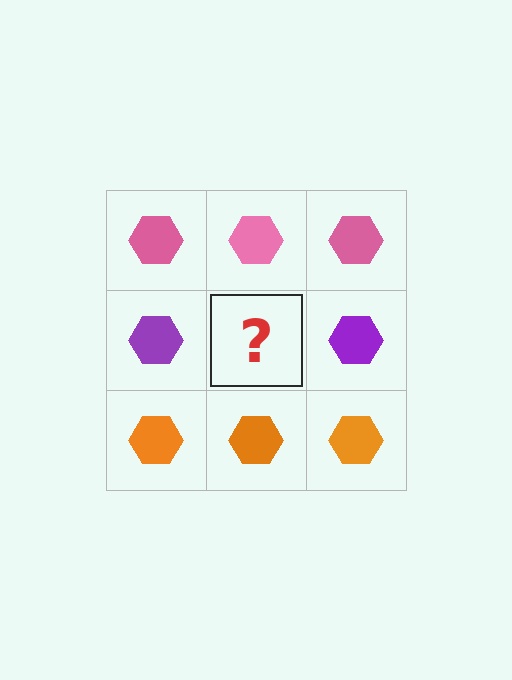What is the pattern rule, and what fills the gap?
The rule is that each row has a consistent color. The gap should be filled with a purple hexagon.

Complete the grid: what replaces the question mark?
The question mark should be replaced with a purple hexagon.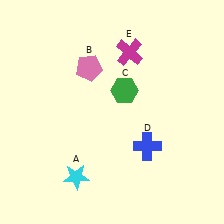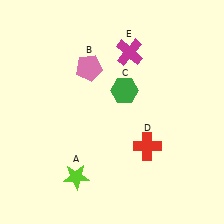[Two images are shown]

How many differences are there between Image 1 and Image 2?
There are 2 differences between the two images.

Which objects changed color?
A changed from cyan to lime. D changed from blue to red.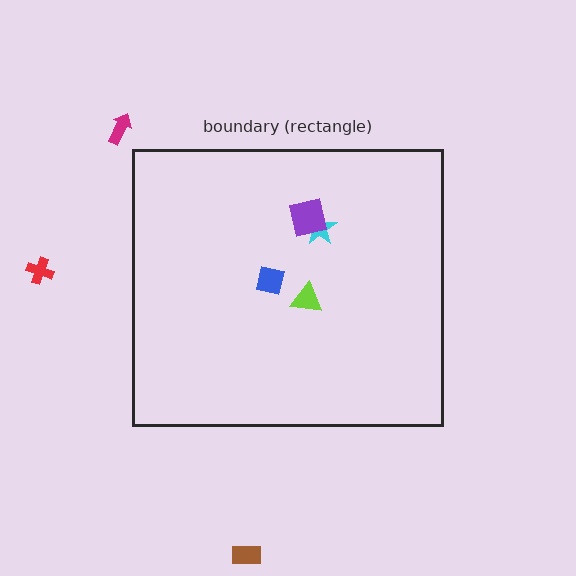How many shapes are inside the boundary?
4 inside, 3 outside.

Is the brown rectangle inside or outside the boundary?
Outside.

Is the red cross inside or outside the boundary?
Outside.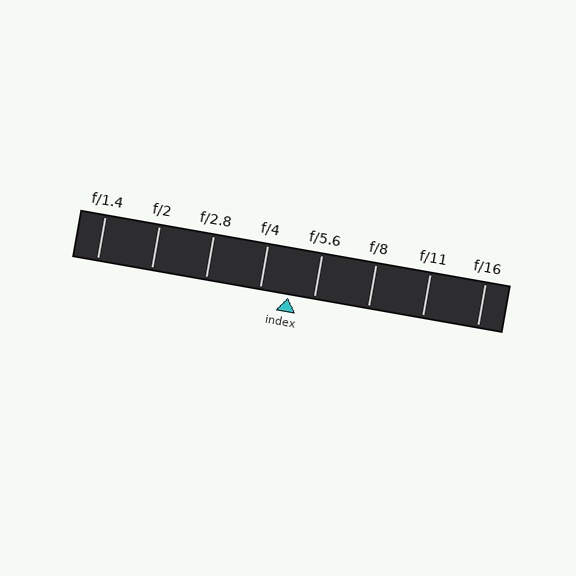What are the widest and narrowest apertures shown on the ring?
The widest aperture shown is f/1.4 and the narrowest is f/16.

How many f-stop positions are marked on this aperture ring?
There are 8 f-stop positions marked.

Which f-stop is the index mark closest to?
The index mark is closest to f/5.6.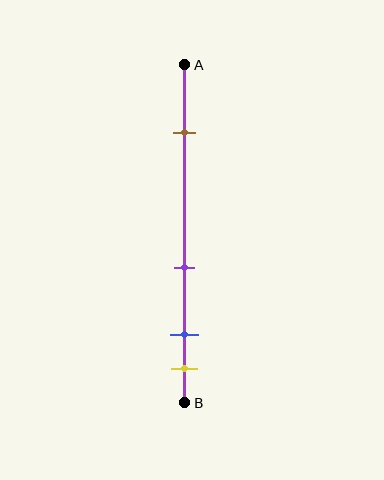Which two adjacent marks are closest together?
The blue and yellow marks are the closest adjacent pair.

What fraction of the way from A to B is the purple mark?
The purple mark is approximately 60% (0.6) of the way from A to B.